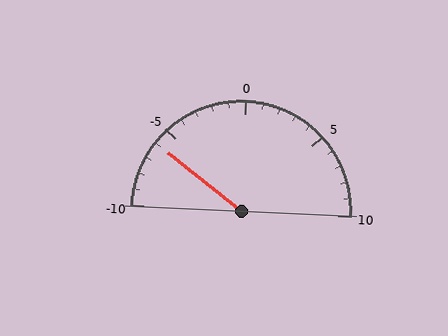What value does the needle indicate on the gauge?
The needle indicates approximately -6.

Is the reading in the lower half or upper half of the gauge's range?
The reading is in the lower half of the range (-10 to 10).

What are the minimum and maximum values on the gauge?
The gauge ranges from -10 to 10.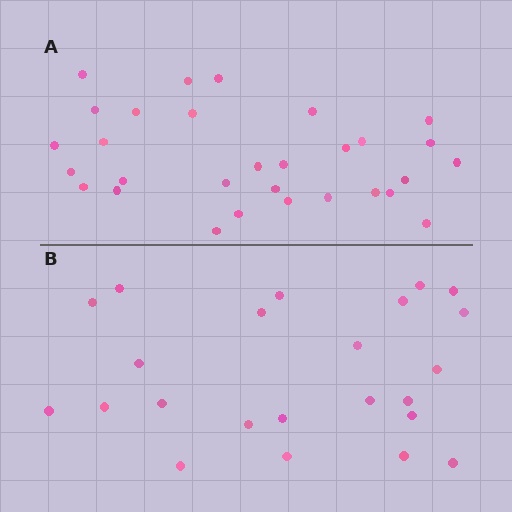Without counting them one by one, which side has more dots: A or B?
Region A (the top region) has more dots.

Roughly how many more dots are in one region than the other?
Region A has roughly 8 or so more dots than region B.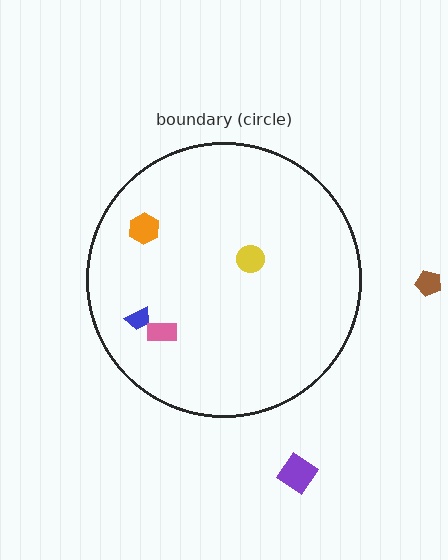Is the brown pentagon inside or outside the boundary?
Outside.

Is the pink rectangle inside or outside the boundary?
Inside.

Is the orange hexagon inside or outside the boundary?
Inside.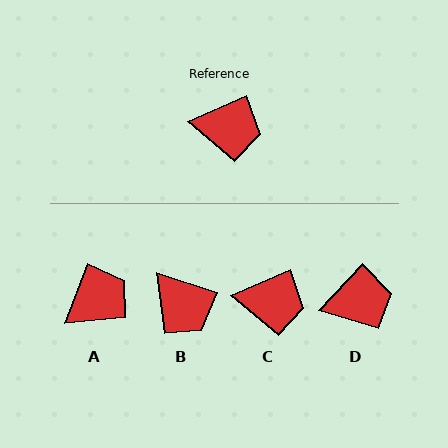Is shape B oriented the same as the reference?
No, it is off by about 42 degrees.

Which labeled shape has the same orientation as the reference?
C.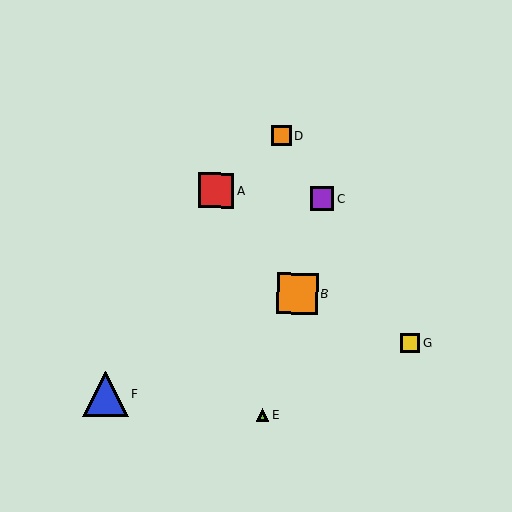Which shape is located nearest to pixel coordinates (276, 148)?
The orange square (labeled D) at (281, 136) is nearest to that location.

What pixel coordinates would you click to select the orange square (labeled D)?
Click at (281, 136) to select the orange square D.